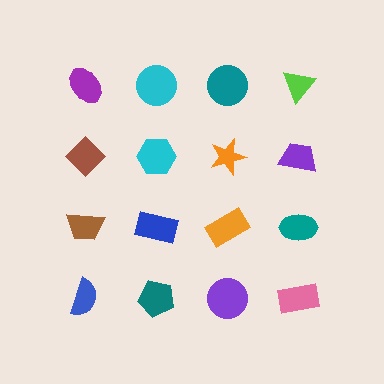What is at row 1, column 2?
A cyan circle.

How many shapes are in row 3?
4 shapes.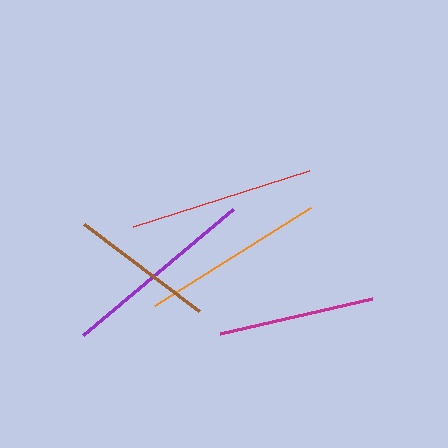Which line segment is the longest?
The purple line is the longest at approximately 196 pixels.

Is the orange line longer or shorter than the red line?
The red line is longer than the orange line.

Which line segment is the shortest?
The brown line is the shortest at approximately 144 pixels.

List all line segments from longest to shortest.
From longest to shortest: purple, red, orange, magenta, brown.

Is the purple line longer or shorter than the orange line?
The purple line is longer than the orange line.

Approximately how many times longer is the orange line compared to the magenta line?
The orange line is approximately 1.2 times the length of the magenta line.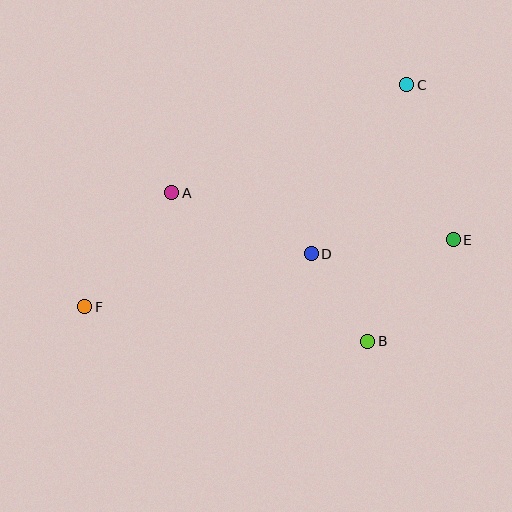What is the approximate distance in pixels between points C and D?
The distance between C and D is approximately 194 pixels.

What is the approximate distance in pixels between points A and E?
The distance between A and E is approximately 286 pixels.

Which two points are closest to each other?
Points B and D are closest to each other.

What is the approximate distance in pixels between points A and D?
The distance between A and D is approximately 153 pixels.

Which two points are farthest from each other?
Points C and F are farthest from each other.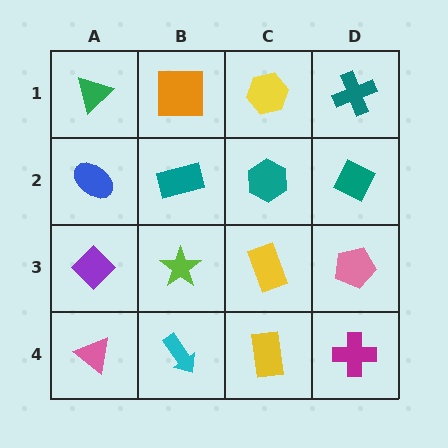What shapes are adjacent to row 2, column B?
An orange square (row 1, column B), a lime star (row 3, column B), a blue ellipse (row 2, column A), a teal hexagon (row 2, column C).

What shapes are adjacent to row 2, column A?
A green triangle (row 1, column A), a purple diamond (row 3, column A), a teal rectangle (row 2, column B).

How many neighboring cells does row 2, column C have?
4.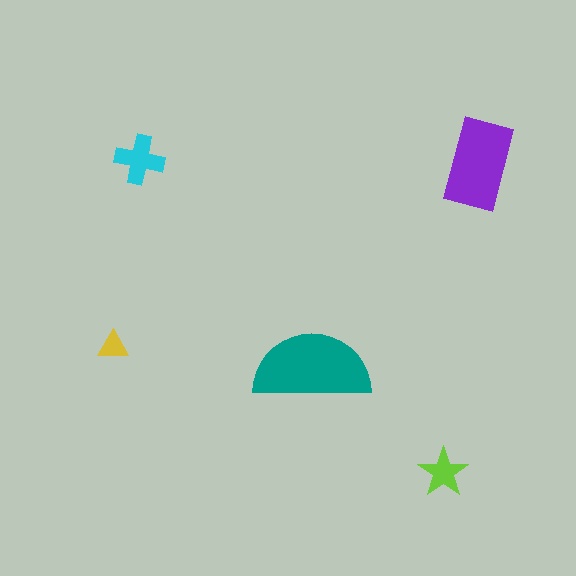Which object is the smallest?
The yellow triangle.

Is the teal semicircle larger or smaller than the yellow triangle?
Larger.